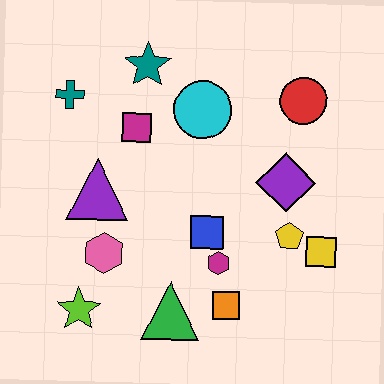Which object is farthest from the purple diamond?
The lime star is farthest from the purple diamond.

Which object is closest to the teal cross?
The magenta square is closest to the teal cross.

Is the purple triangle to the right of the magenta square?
No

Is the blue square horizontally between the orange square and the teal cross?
Yes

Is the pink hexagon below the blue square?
Yes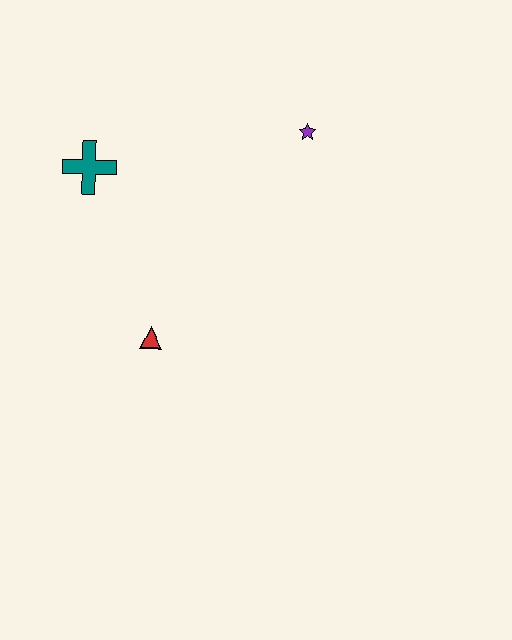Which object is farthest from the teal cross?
The purple star is farthest from the teal cross.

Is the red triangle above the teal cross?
No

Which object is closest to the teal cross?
The red triangle is closest to the teal cross.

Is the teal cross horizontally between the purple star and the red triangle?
No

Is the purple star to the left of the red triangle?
No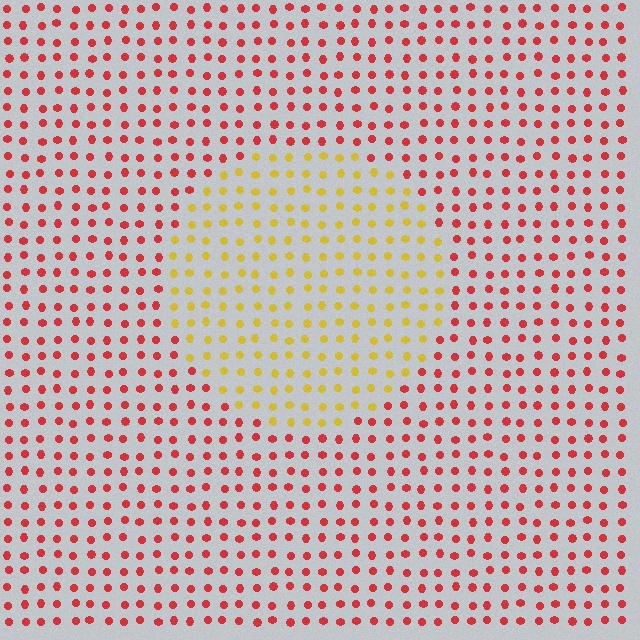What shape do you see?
I see a circle.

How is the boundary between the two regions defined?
The boundary is defined purely by a slight shift in hue (about 55 degrees). Spacing, size, and orientation are identical on both sides.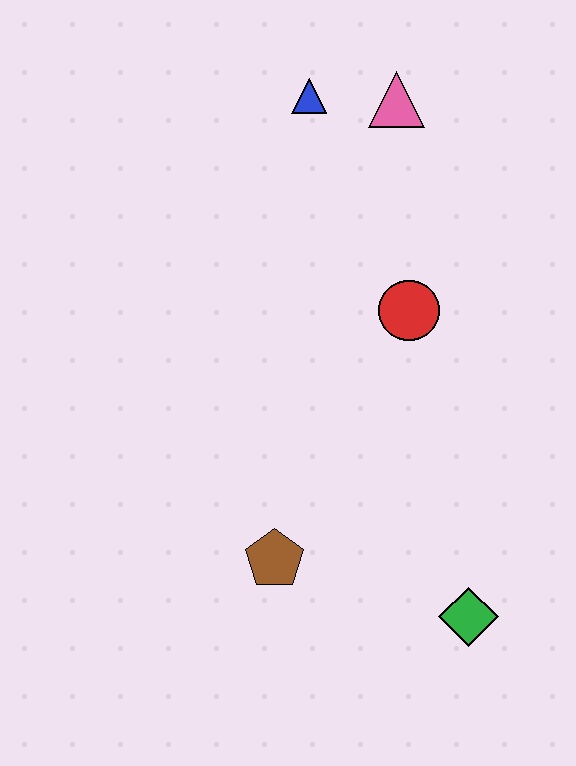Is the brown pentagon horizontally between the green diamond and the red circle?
No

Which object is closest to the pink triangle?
The blue triangle is closest to the pink triangle.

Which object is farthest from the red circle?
The green diamond is farthest from the red circle.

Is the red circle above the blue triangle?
No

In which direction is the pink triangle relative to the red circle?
The pink triangle is above the red circle.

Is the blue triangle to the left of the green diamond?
Yes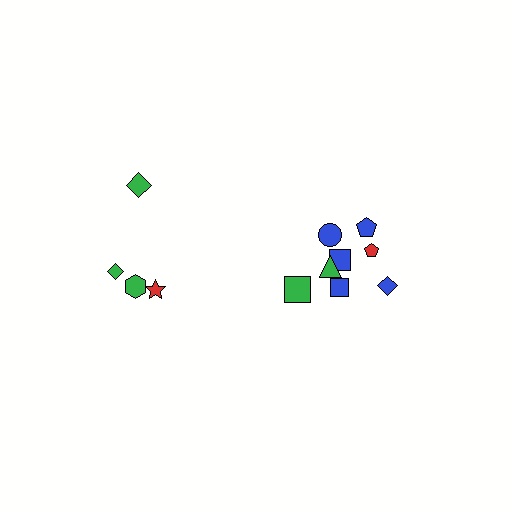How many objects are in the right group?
There are 8 objects.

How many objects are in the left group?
There are 4 objects.